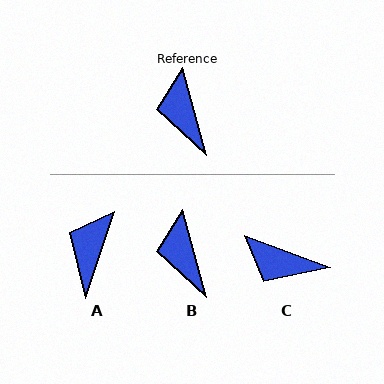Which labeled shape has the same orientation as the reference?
B.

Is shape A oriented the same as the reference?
No, it is off by about 34 degrees.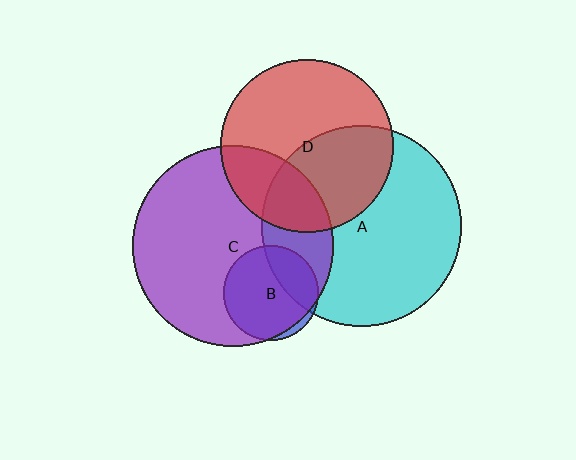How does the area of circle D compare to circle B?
Approximately 3.3 times.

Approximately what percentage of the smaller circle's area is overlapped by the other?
Approximately 95%.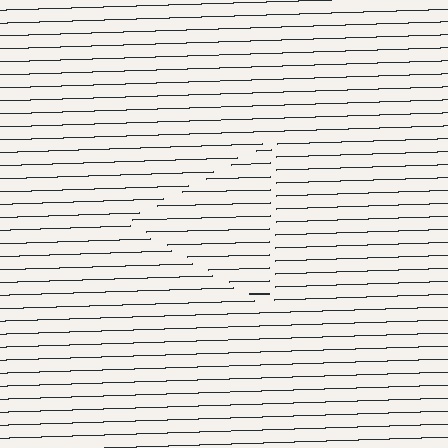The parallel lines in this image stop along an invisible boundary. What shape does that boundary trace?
An illusory triangle. The interior of the shape contains the same grating, shifted by half a period — the contour is defined by the phase discontinuity where line-ends from the inner and outer gratings abut.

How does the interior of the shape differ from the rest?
The interior of the shape contains the same grating, shifted by half a period — the contour is defined by the phase discontinuity where line-ends from the inner and outer gratings abut.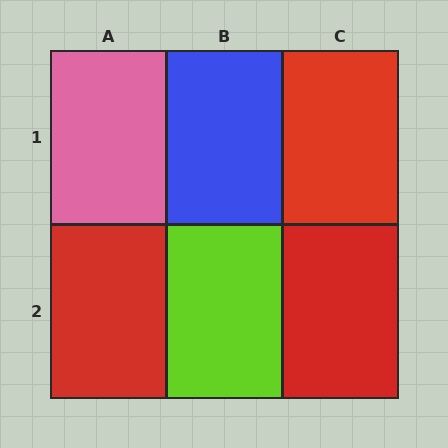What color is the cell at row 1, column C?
Red.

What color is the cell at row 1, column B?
Blue.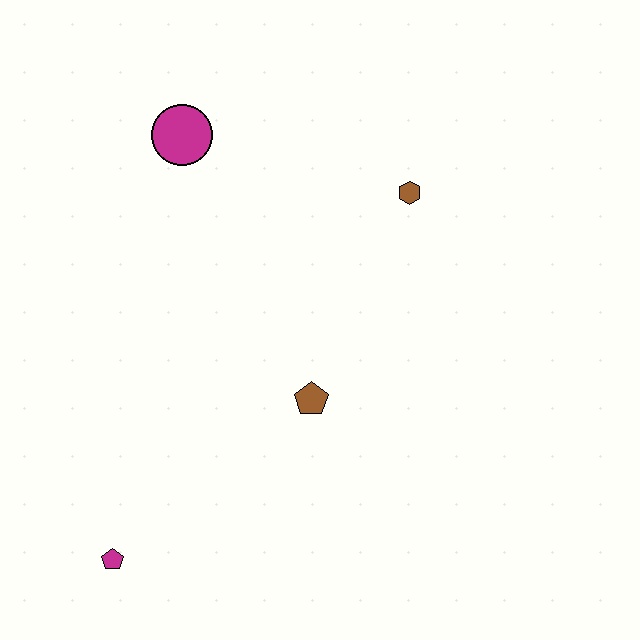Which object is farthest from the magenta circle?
The magenta pentagon is farthest from the magenta circle.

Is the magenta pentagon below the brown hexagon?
Yes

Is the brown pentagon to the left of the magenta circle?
No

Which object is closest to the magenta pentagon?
The brown pentagon is closest to the magenta pentagon.